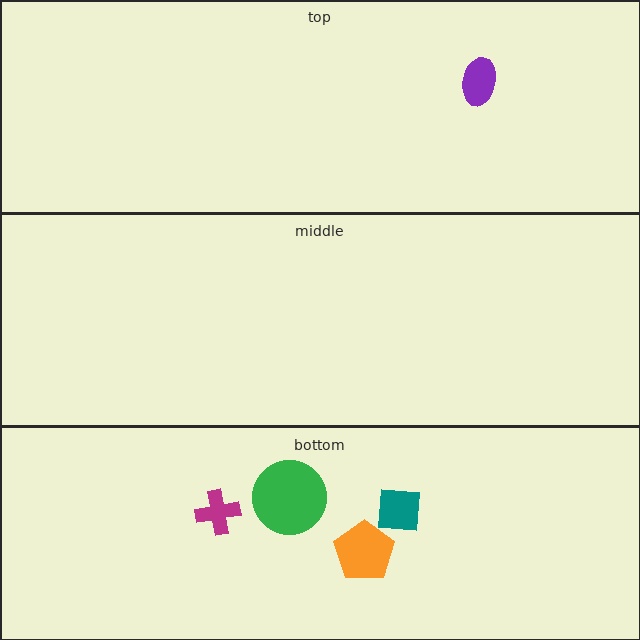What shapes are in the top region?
The purple ellipse.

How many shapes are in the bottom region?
4.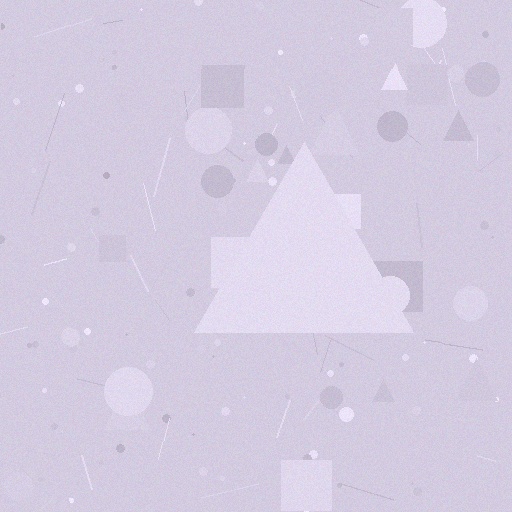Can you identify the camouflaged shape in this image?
The camouflaged shape is a triangle.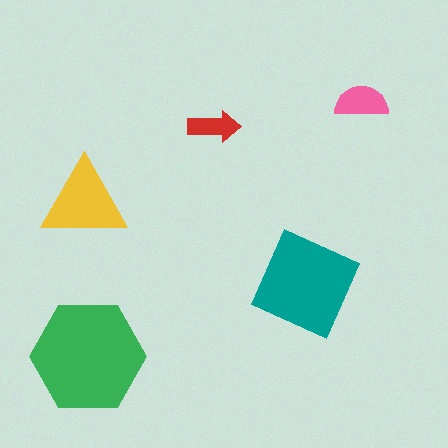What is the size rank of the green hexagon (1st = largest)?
1st.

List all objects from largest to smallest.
The green hexagon, the teal diamond, the yellow triangle, the pink semicircle, the red arrow.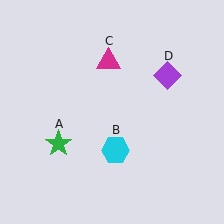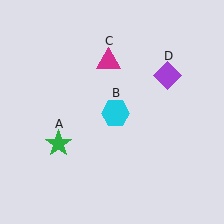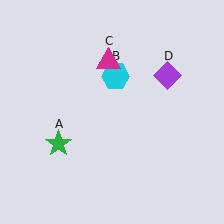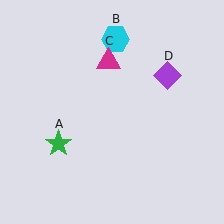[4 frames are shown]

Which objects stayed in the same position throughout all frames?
Green star (object A) and magenta triangle (object C) and purple diamond (object D) remained stationary.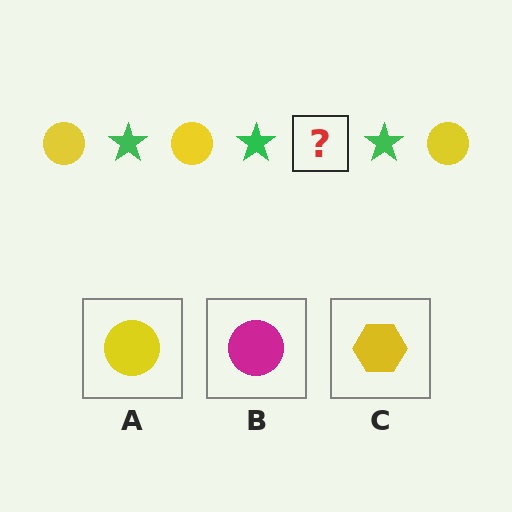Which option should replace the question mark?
Option A.